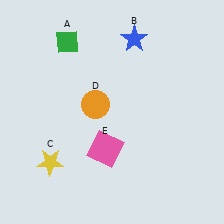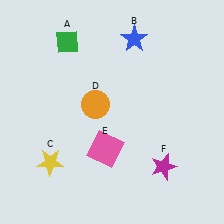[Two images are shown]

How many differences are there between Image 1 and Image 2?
There is 1 difference between the two images.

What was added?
A magenta star (F) was added in Image 2.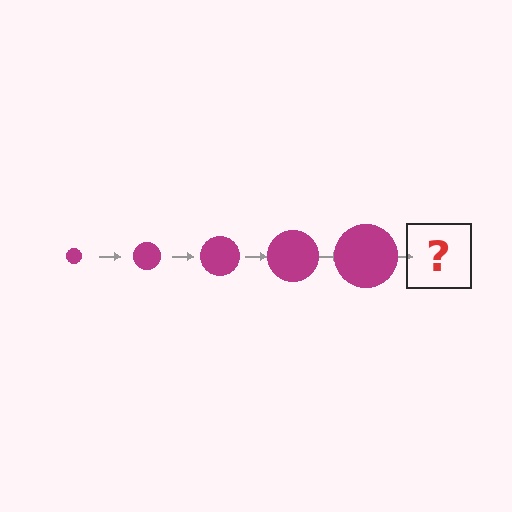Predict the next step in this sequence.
The next step is a magenta circle, larger than the previous one.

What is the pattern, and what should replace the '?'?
The pattern is that the circle gets progressively larger each step. The '?' should be a magenta circle, larger than the previous one.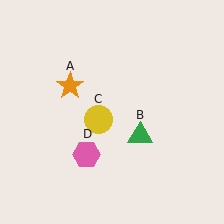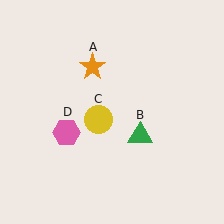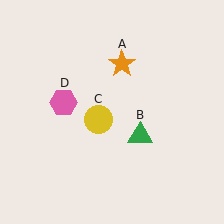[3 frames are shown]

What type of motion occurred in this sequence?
The orange star (object A), pink hexagon (object D) rotated clockwise around the center of the scene.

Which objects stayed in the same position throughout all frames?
Green triangle (object B) and yellow circle (object C) remained stationary.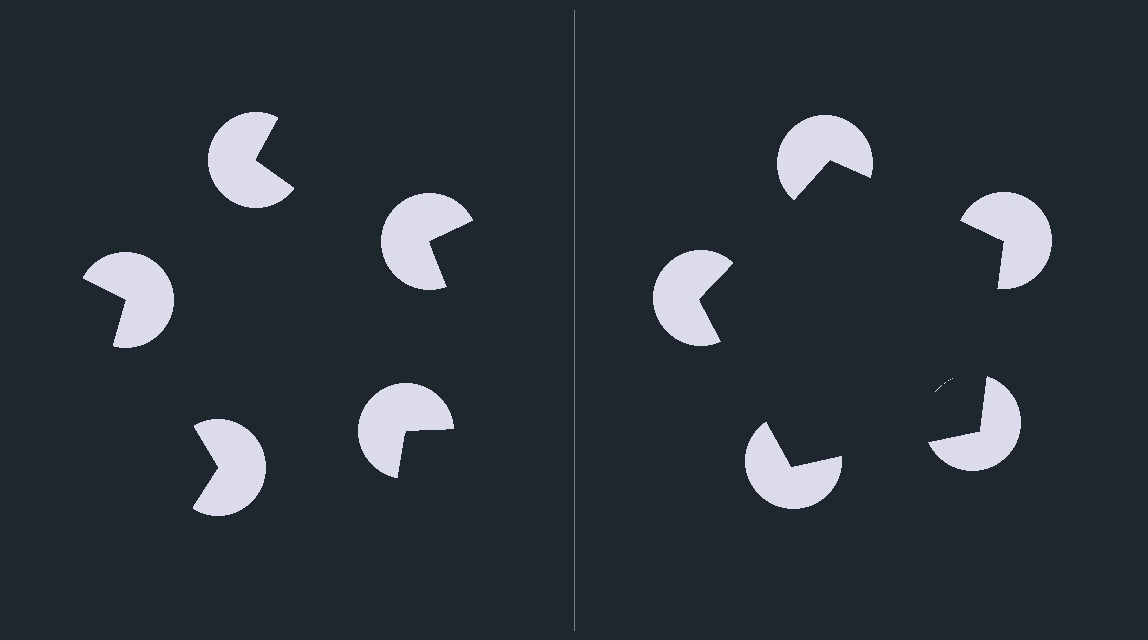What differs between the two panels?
The pac-man discs are positioned identically on both sides; only the wedge orientations differ. On the right they align to a pentagon; on the left they are misaligned.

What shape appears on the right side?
An illusory pentagon.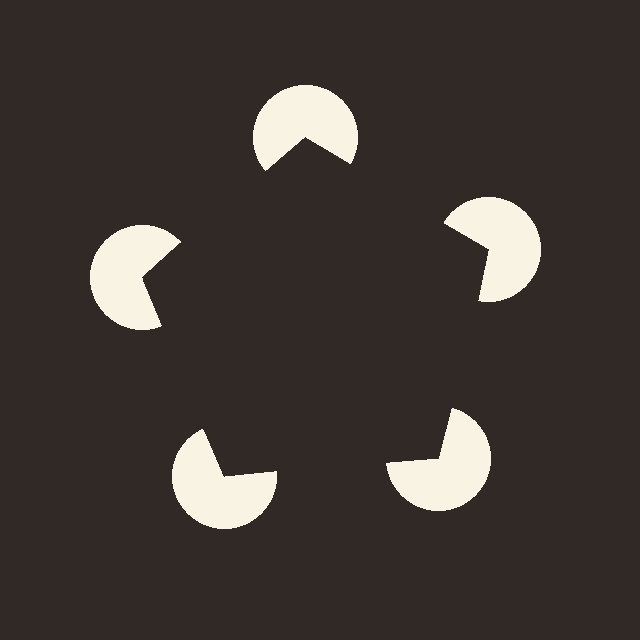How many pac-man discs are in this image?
There are 5 — one at each vertex of the illusory pentagon.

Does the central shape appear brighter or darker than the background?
It typically appears slightly darker than the background, even though no actual brightness change is drawn.